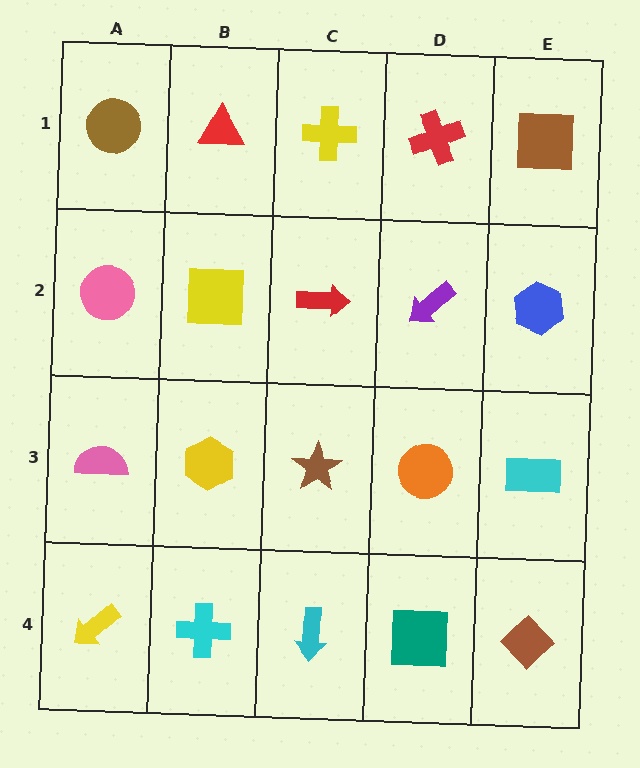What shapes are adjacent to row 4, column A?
A pink semicircle (row 3, column A), a cyan cross (row 4, column B).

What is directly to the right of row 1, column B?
A yellow cross.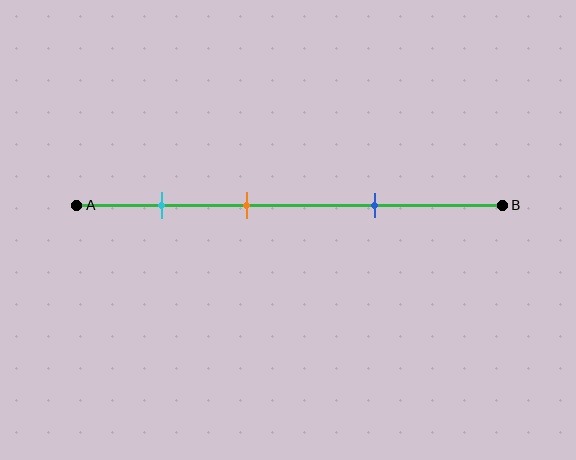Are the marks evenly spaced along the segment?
Yes, the marks are approximately evenly spaced.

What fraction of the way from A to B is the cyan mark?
The cyan mark is approximately 20% (0.2) of the way from A to B.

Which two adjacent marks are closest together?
The cyan and orange marks are the closest adjacent pair.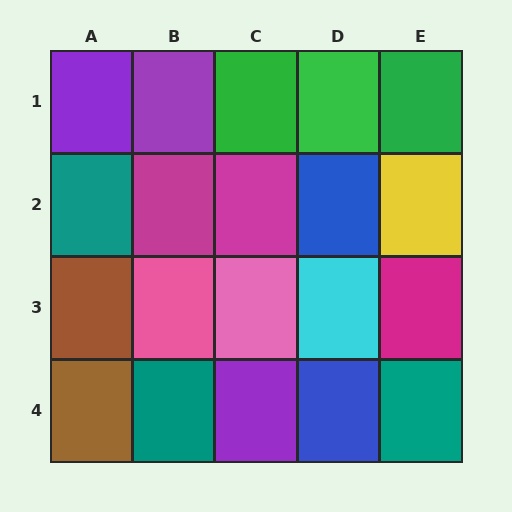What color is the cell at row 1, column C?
Green.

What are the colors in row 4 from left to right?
Brown, teal, purple, blue, teal.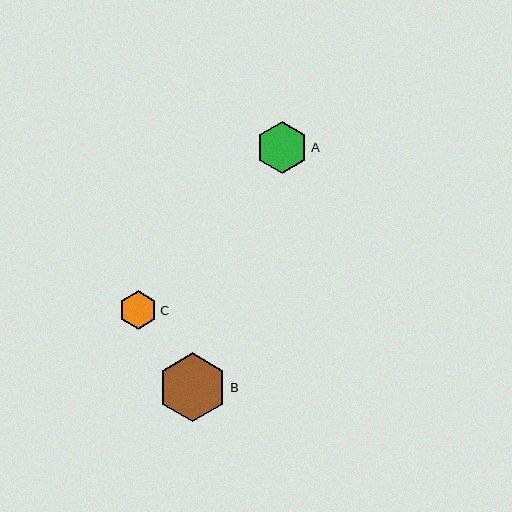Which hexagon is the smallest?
Hexagon C is the smallest with a size of approximately 38 pixels.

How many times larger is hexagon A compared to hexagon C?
Hexagon A is approximately 1.3 times the size of hexagon C.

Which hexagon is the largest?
Hexagon B is the largest with a size of approximately 69 pixels.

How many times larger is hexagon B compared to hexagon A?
Hexagon B is approximately 1.3 times the size of hexagon A.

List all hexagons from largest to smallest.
From largest to smallest: B, A, C.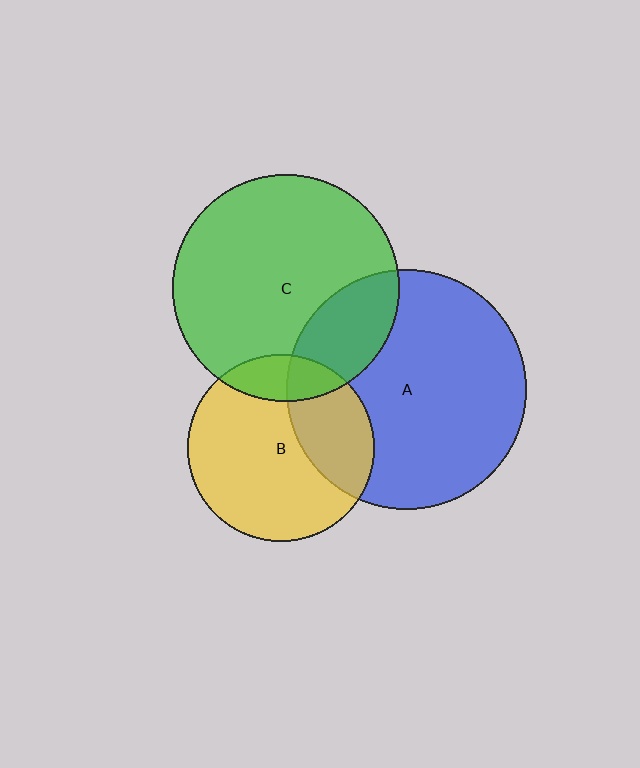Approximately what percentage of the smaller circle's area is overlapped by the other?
Approximately 30%.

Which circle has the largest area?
Circle A (blue).